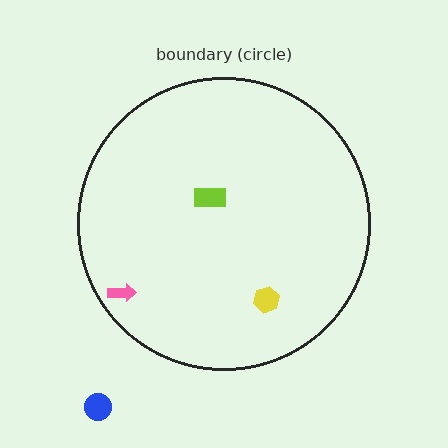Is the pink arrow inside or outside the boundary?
Inside.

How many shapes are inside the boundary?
3 inside, 1 outside.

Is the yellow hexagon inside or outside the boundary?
Inside.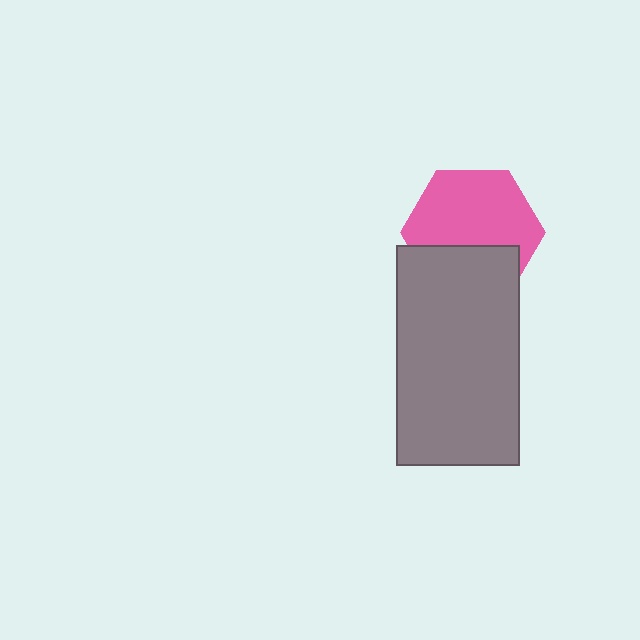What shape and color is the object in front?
The object in front is a gray rectangle.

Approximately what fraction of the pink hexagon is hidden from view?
Roughly 35% of the pink hexagon is hidden behind the gray rectangle.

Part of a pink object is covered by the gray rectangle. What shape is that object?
It is a hexagon.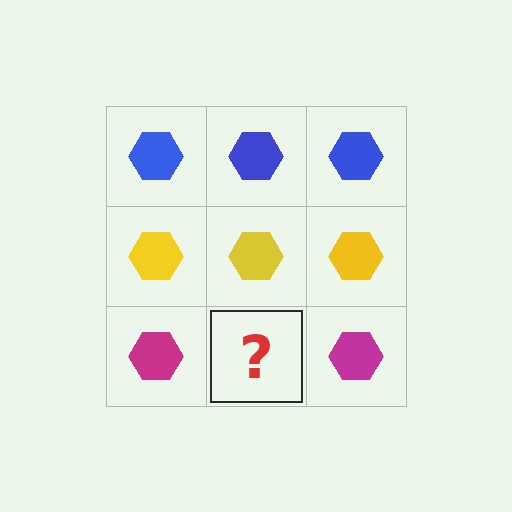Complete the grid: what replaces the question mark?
The question mark should be replaced with a magenta hexagon.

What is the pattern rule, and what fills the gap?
The rule is that each row has a consistent color. The gap should be filled with a magenta hexagon.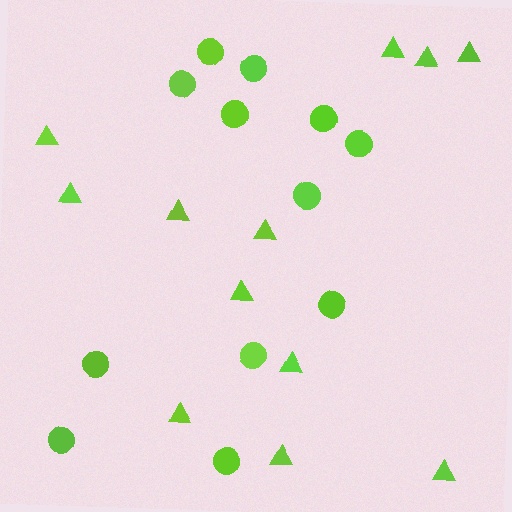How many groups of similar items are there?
There are 2 groups: one group of triangles (12) and one group of circles (12).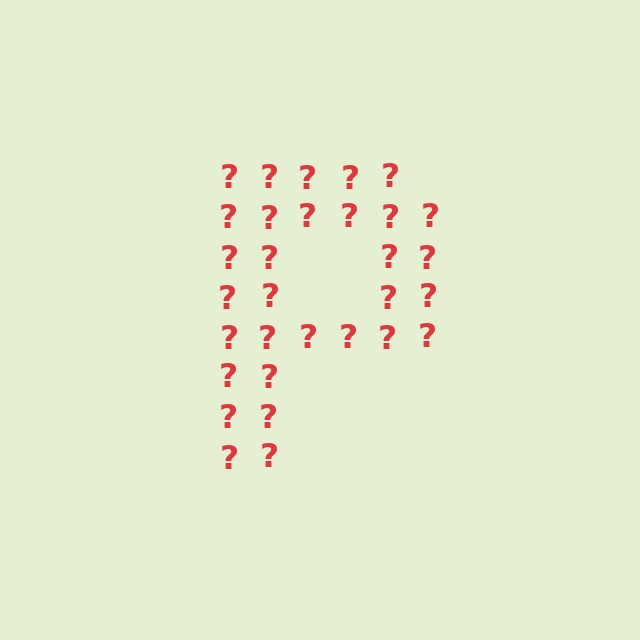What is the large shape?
The large shape is the letter P.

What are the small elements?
The small elements are question marks.